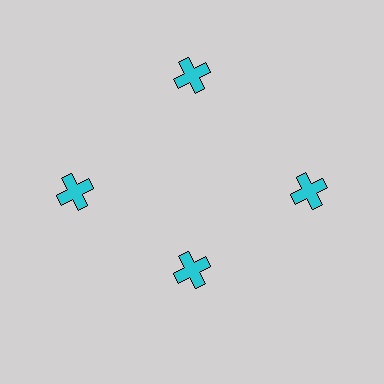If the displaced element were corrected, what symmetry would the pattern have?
It would have 4-fold rotational symmetry — the pattern would map onto itself every 90 degrees.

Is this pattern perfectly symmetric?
No. The 4 cyan crosses are arranged in a ring, but one element near the 6 o'clock position is pulled inward toward the center, breaking the 4-fold rotational symmetry.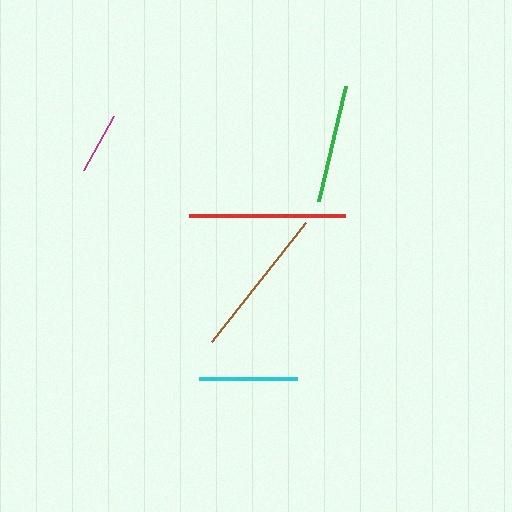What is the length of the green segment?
The green segment is approximately 118 pixels long.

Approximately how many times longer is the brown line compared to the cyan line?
The brown line is approximately 1.6 times the length of the cyan line.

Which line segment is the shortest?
The magenta line is the shortest at approximately 61 pixels.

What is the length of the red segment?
The red segment is approximately 155 pixels long.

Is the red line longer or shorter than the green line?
The red line is longer than the green line.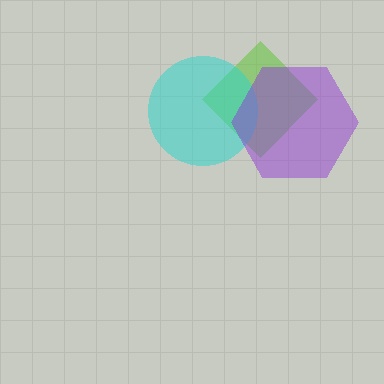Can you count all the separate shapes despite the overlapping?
Yes, there are 3 separate shapes.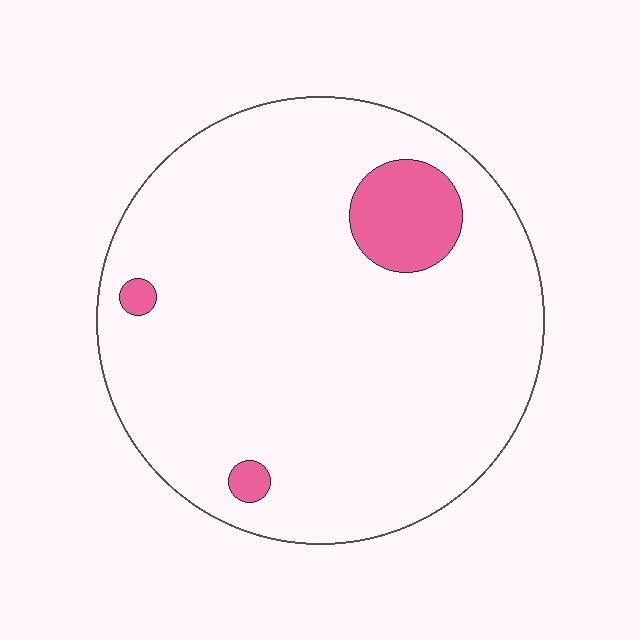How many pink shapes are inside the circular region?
3.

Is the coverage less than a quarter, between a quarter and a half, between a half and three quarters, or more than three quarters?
Less than a quarter.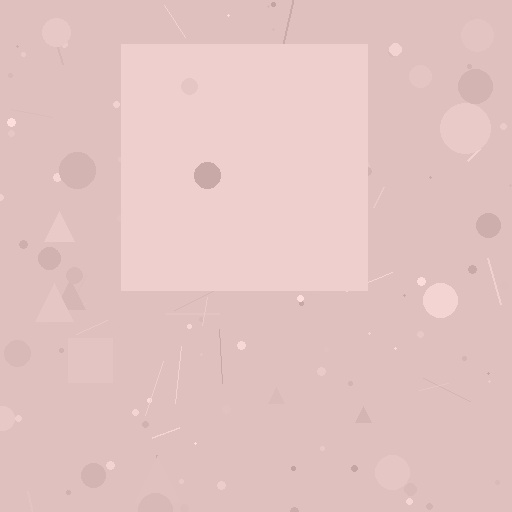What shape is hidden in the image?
A square is hidden in the image.